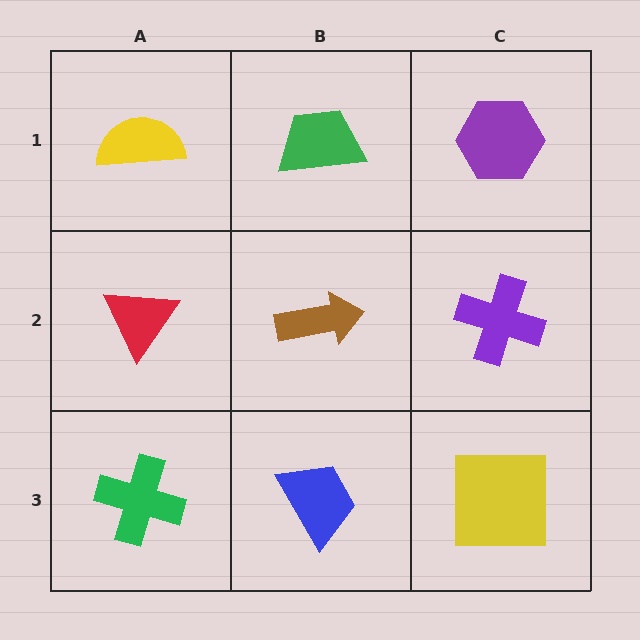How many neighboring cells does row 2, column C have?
3.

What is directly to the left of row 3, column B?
A green cross.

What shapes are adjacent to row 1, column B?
A brown arrow (row 2, column B), a yellow semicircle (row 1, column A), a purple hexagon (row 1, column C).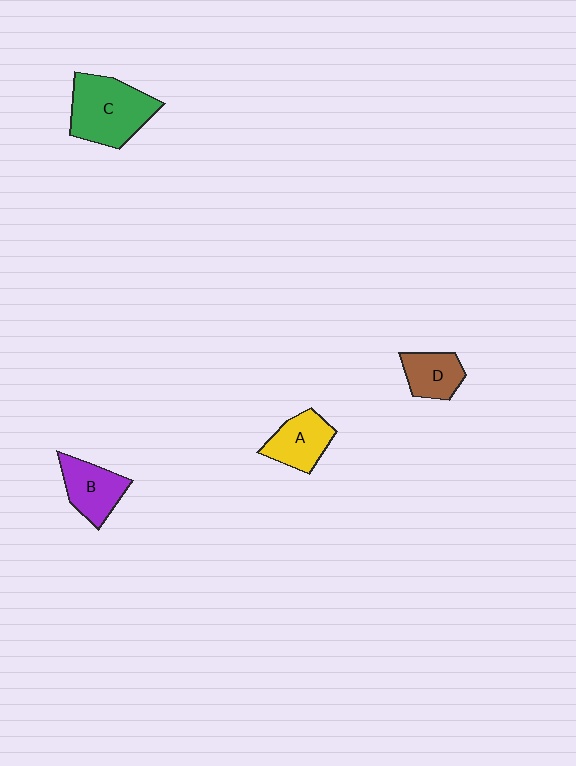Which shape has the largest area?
Shape C (green).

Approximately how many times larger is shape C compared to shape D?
Approximately 1.9 times.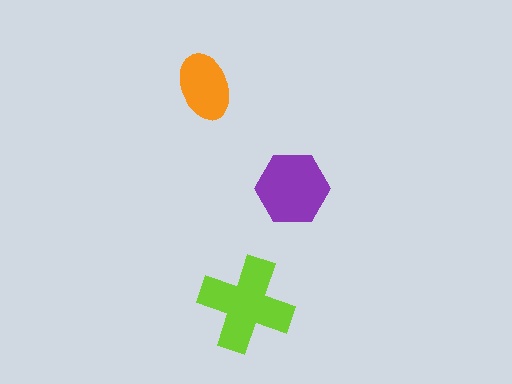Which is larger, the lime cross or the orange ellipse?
The lime cross.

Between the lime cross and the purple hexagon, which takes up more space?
The lime cross.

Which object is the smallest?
The orange ellipse.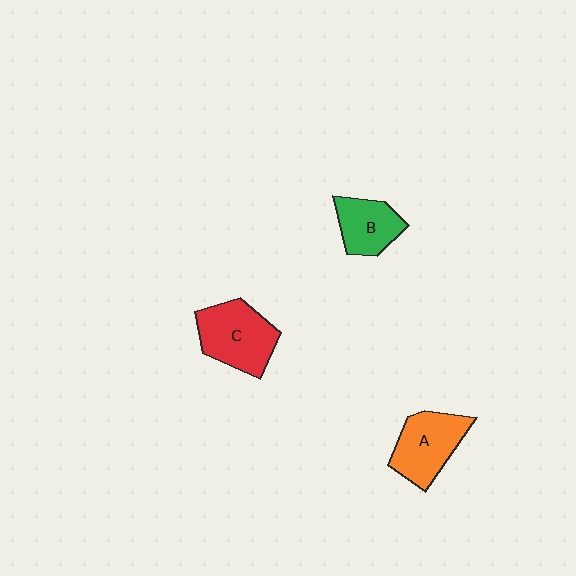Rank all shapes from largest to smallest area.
From largest to smallest: C (red), A (orange), B (green).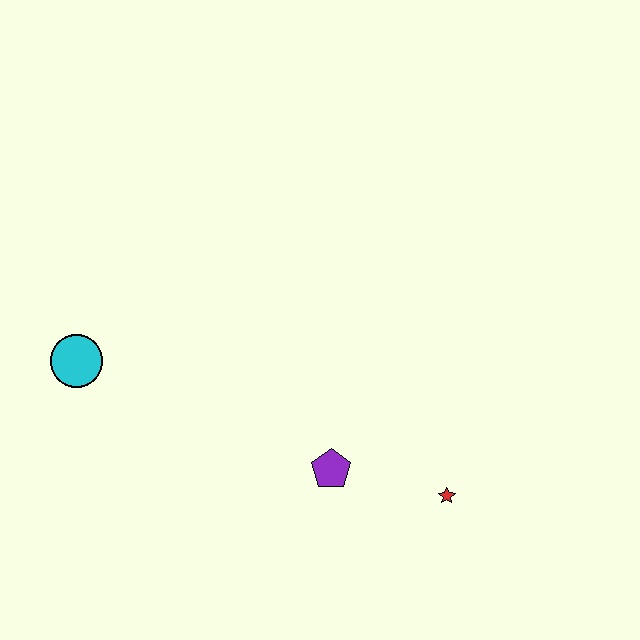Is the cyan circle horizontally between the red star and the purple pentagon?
No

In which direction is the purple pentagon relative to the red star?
The purple pentagon is to the left of the red star.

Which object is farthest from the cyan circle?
The red star is farthest from the cyan circle.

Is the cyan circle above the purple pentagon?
Yes